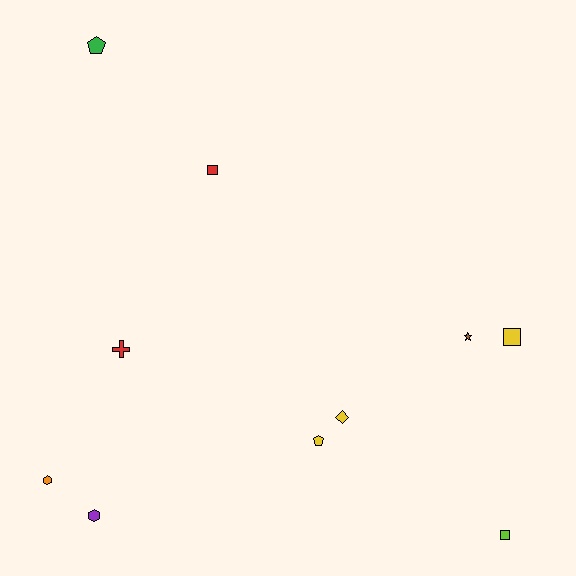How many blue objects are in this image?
There are no blue objects.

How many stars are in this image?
There is 1 star.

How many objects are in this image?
There are 10 objects.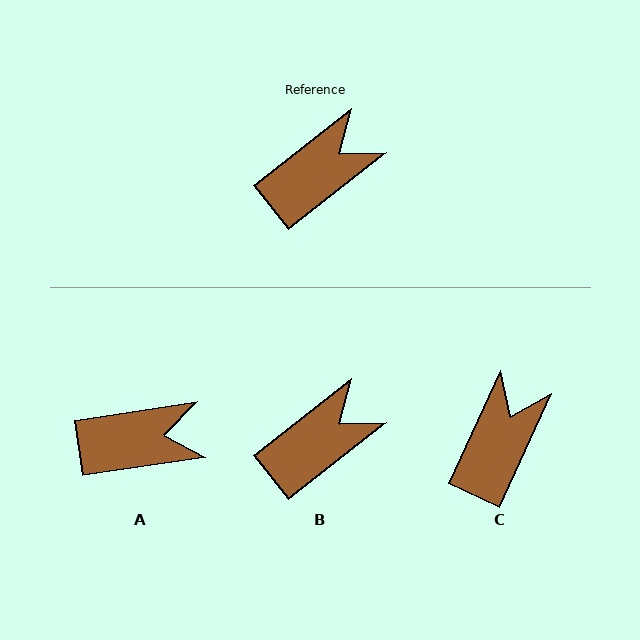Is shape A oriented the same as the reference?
No, it is off by about 30 degrees.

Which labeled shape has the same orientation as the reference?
B.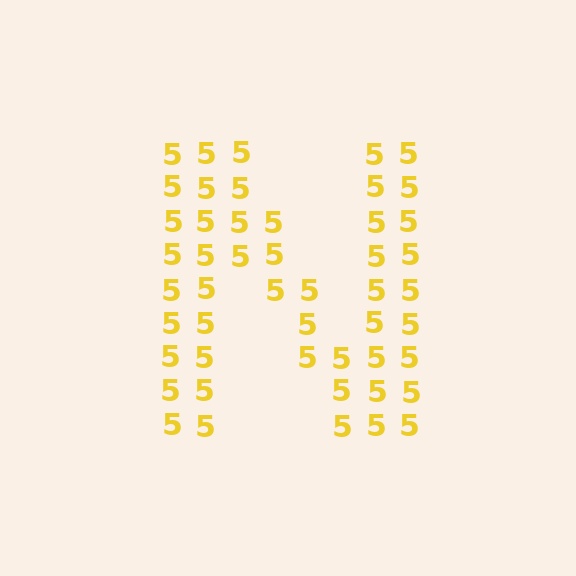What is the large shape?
The large shape is the letter N.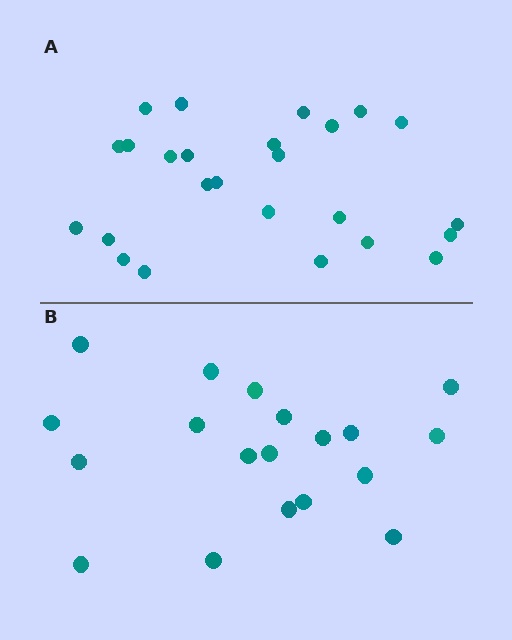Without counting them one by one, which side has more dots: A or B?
Region A (the top region) has more dots.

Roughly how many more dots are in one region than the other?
Region A has about 6 more dots than region B.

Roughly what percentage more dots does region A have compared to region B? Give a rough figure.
About 30% more.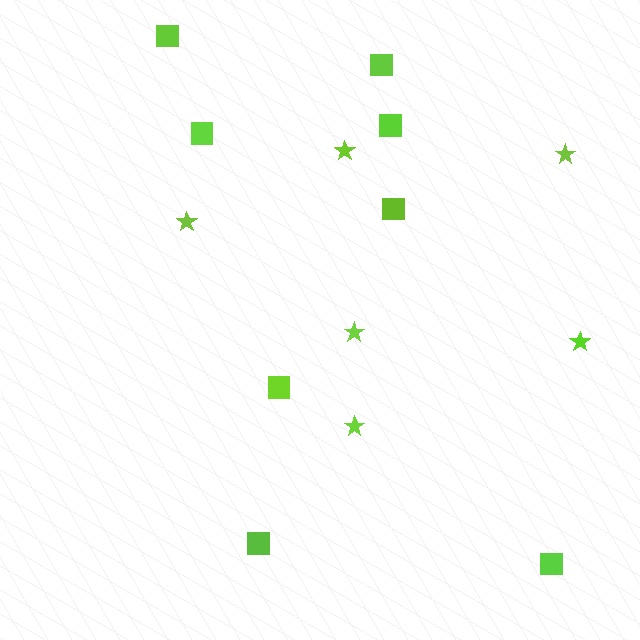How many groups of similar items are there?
There are 2 groups: one group of squares (8) and one group of stars (6).